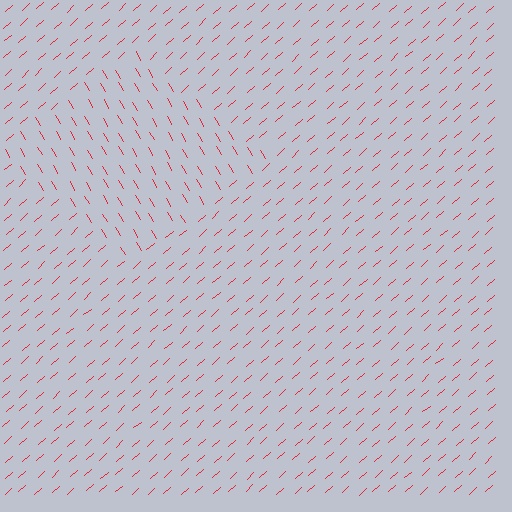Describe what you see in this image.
The image is filled with small red line segments. A diamond region in the image has lines oriented differently from the surrounding lines, creating a visible texture boundary.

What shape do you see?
I see a diamond.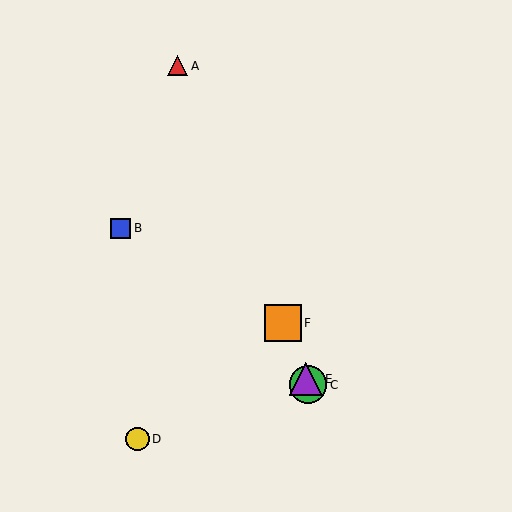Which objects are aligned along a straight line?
Objects A, C, E, F are aligned along a straight line.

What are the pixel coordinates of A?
Object A is at (177, 66).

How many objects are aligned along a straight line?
4 objects (A, C, E, F) are aligned along a straight line.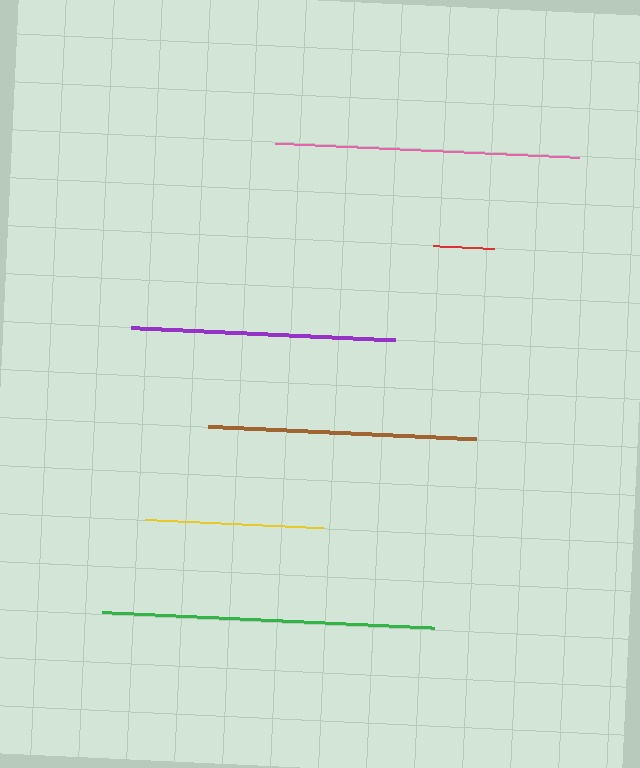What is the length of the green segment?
The green segment is approximately 331 pixels long.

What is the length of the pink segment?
The pink segment is approximately 305 pixels long.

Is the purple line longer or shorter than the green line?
The green line is longer than the purple line.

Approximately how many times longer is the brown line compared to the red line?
The brown line is approximately 4.3 times the length of the red line.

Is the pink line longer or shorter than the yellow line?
The pink line is longer than the yellow line.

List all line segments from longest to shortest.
From longest to shortest: green, pink, brown, purple, yellow, red.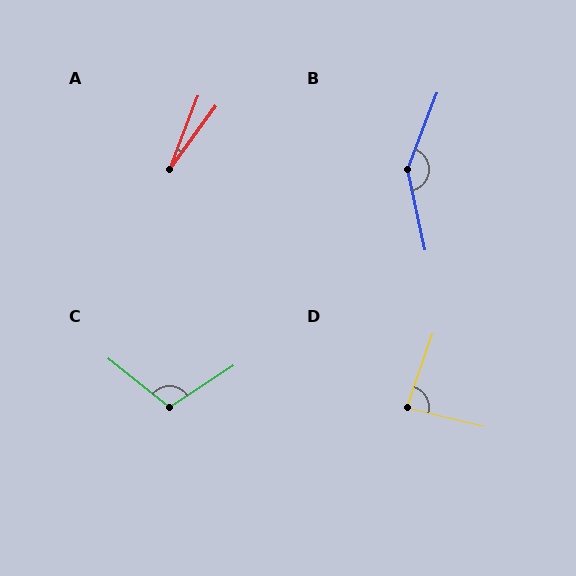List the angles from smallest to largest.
A (15°), D (85°), C (108°), B (146°).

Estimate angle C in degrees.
Approximately 108 degrees.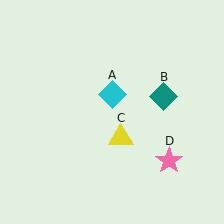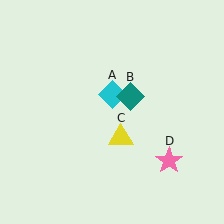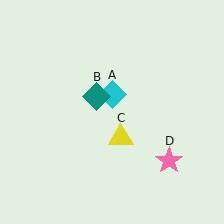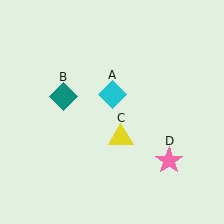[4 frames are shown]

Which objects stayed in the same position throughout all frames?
Cyan diamond (object A) and yellow triangle (object C) and pink star (object D) remained stationary.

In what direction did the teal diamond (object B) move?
The teal diamond (object B) moved left.